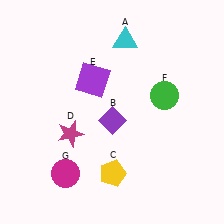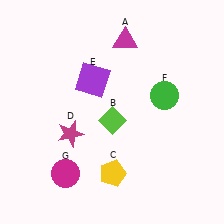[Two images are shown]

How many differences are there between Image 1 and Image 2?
There are 2 differences between the two images.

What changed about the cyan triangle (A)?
In Image 1, A is cyan. In Image 2, it changed to magenta.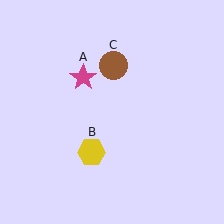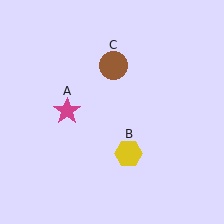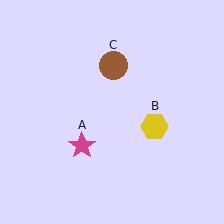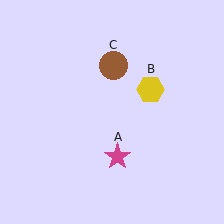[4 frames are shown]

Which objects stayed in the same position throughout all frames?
Brown circle (object C) remained stationary.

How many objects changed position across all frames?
2 objects changed position: magenta star (object A), yellow hexagon (object B).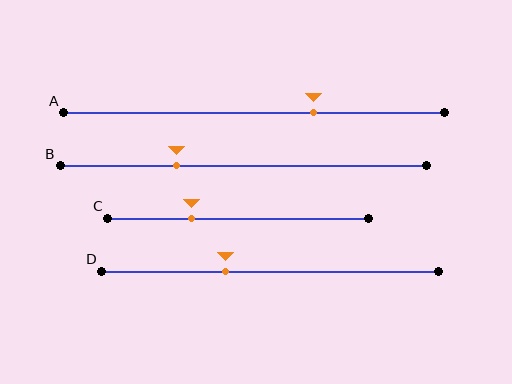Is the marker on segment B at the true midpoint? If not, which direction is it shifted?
No, the marker on segment B is shifted to the left by about 18% of the segment length.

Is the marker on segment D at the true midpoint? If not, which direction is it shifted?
No, the marker on segment D is shifted to the left by about 13% of the segment length.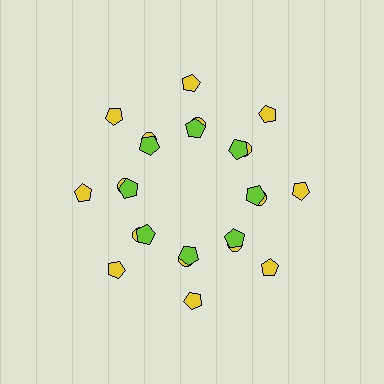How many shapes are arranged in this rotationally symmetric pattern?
There are 24 shapes, arranged in 8 groups of 3.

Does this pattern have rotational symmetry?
Yes, this pattern has 8-fold rotational symmetry. It looks the same after rotating 45 degrees around the center.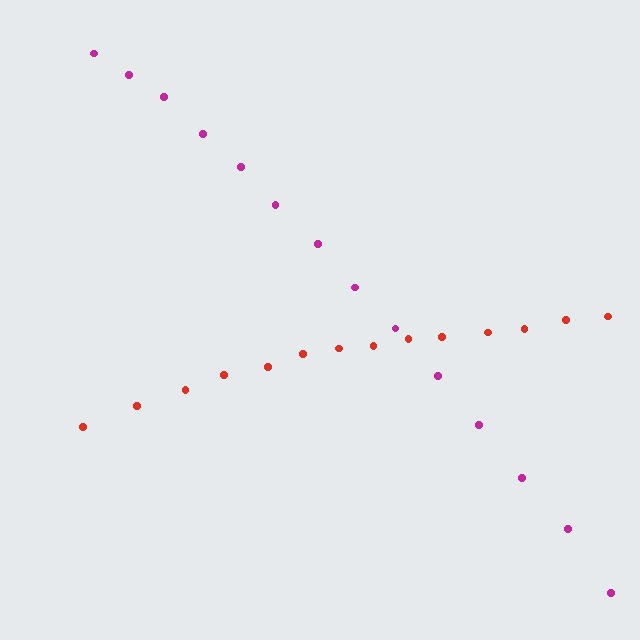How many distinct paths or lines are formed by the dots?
There are 2 distinct paths.